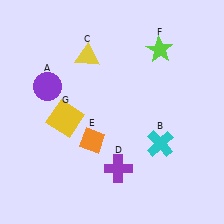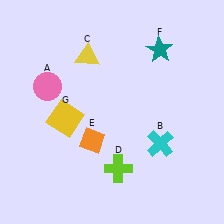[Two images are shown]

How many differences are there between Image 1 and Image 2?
There are 3 differences between the two images.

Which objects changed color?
A changed from purple to pink. D changed from purple to lime. F changed from lime to teal.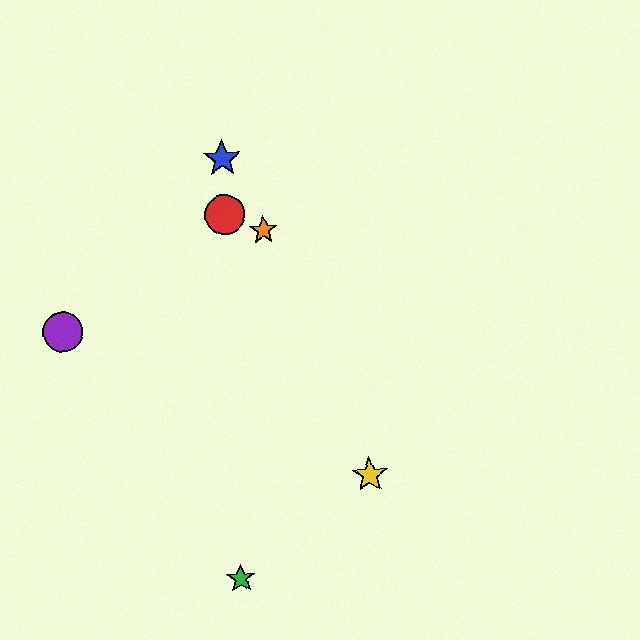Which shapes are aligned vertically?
The red circle, the blue star, the green star are aligned vertically.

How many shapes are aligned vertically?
3 shapes (the red circle, the blue star, the green star) are aligned vertically.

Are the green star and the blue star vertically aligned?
Yes, both are at x≈241.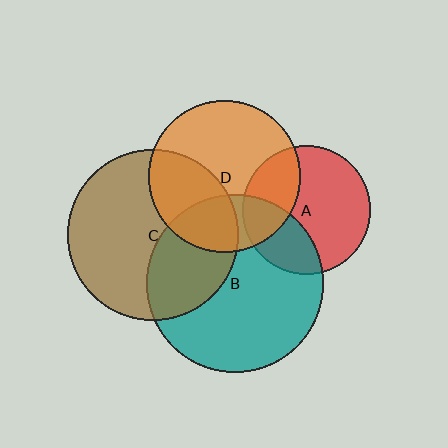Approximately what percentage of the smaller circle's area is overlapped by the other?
Approximately 25%.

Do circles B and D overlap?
Yes.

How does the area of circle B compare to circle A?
Approximately 1.9 times.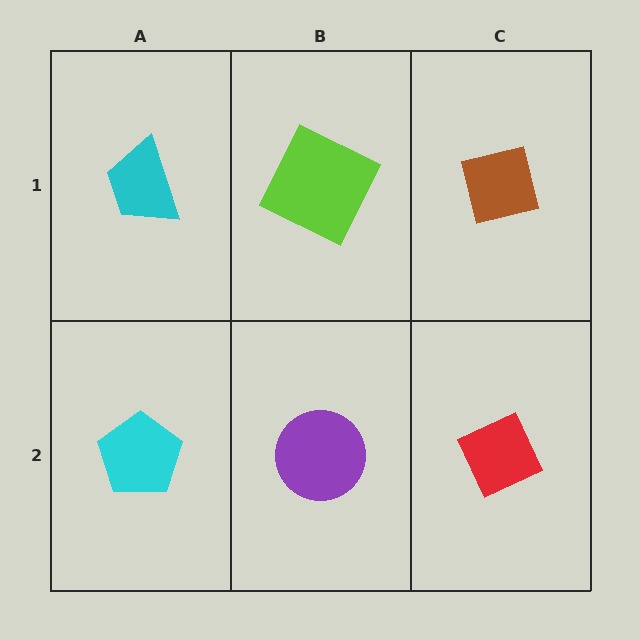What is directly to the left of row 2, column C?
A purple circle.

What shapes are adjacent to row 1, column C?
A red diamond (row 2, column C), a lime square (row 1, column B).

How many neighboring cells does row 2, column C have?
2.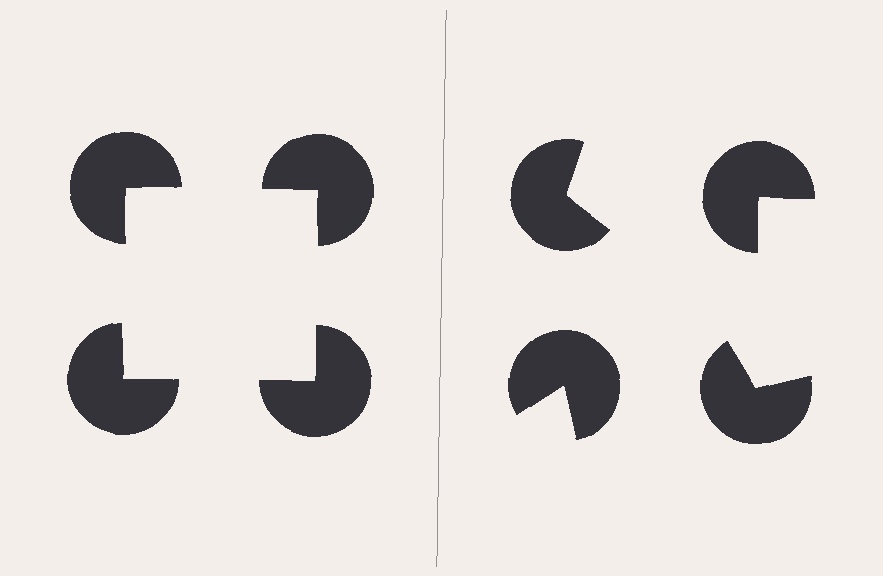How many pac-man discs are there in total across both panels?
8 — 4 on each side.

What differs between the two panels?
The pac-man discs are positioned identically on both sides; only the wedge orientations differ. On the left they align to a square; on the right they are misaligned.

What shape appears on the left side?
An illusory square.